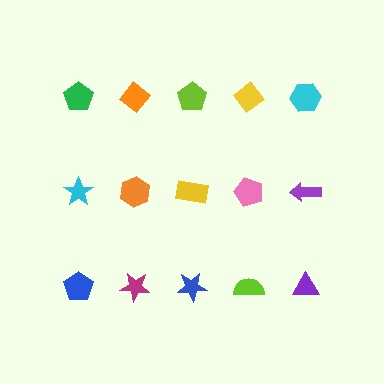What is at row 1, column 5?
A cyan hexagon.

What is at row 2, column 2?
An orange hexagon.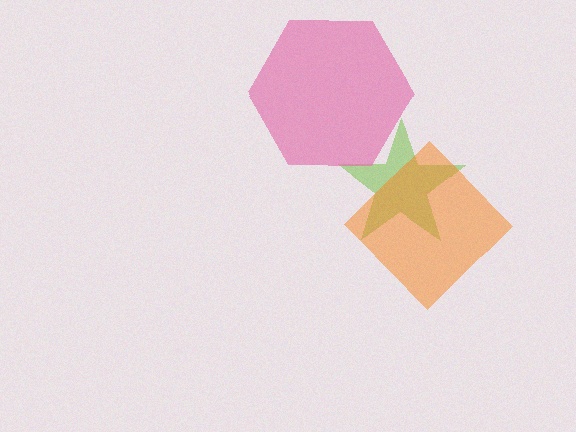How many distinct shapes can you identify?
There are 3 distinct shapes: a lime star, a pink hexagon, an orange diamond.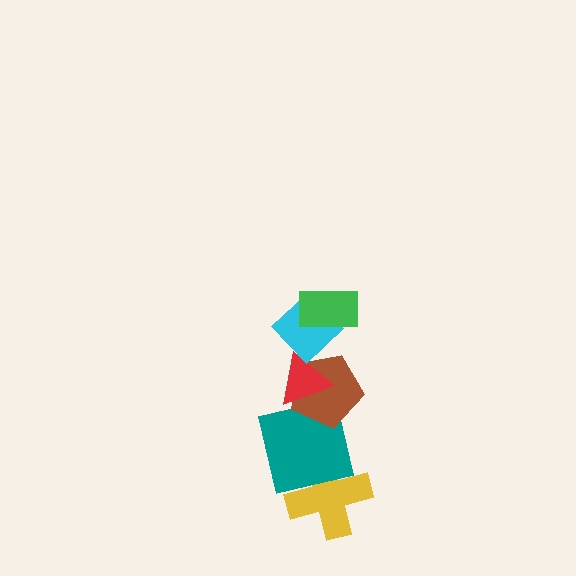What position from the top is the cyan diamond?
The cyan diamond is 2nd from the top.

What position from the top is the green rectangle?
The green rectangle is 1st from the top.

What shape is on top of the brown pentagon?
The red triangle is on top of the brown pentagon.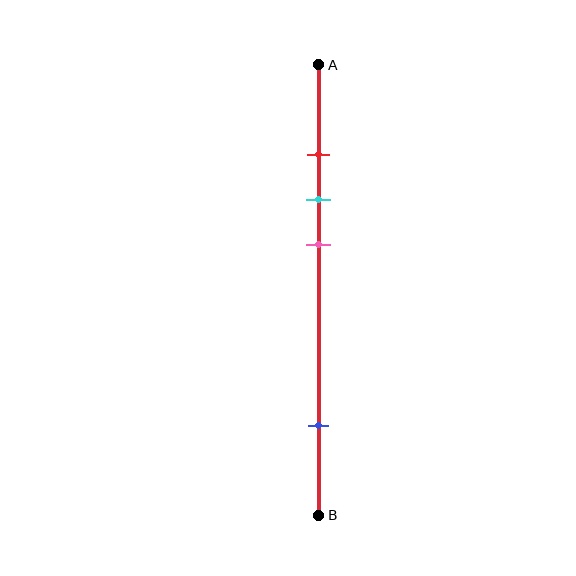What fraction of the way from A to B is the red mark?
The red mark is approximately 20% (0.2) of the way from A to B.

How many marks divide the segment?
There are 4 marks dividing the segment.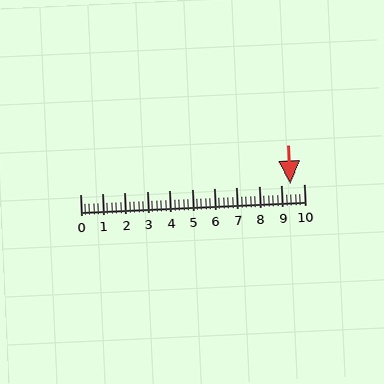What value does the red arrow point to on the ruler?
The red arrow points to approximately 9.4.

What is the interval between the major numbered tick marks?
The major tick marks are spaced 1 units apart.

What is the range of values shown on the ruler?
The ruler shows values from 0 to 10.